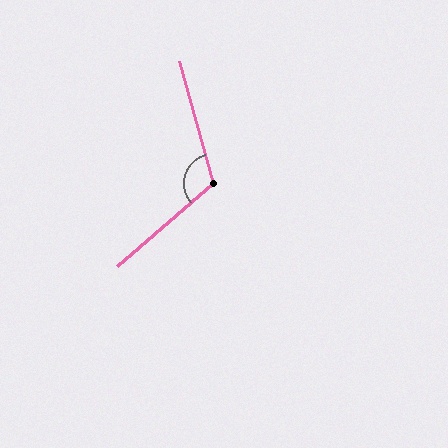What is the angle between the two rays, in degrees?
Approximately 115 degrees.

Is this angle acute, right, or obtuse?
It is obtuse.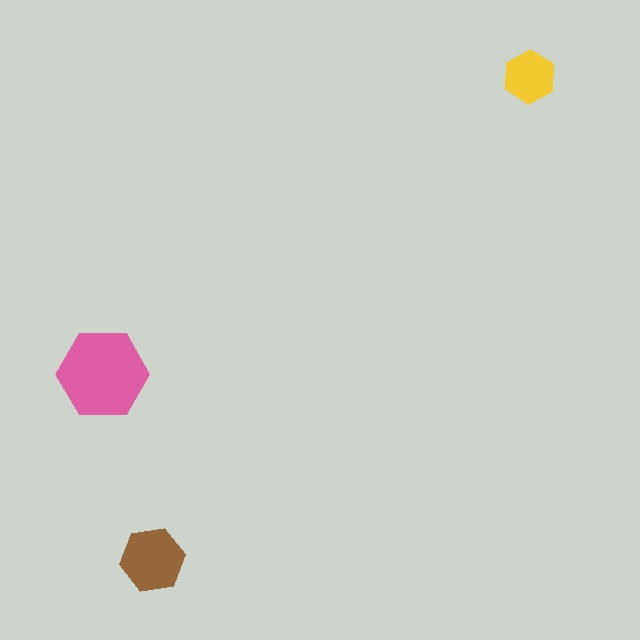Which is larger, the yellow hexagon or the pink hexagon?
The pink one.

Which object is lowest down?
The brown hexagon is bottommost.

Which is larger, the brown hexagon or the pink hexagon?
The pink one.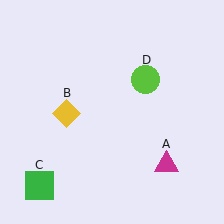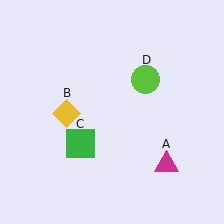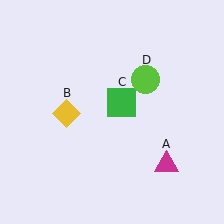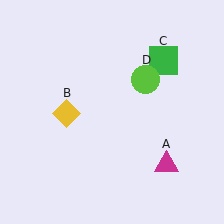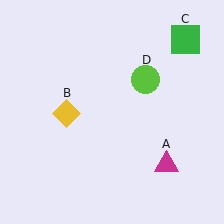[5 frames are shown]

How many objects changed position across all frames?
1 object changed position: green square (object C).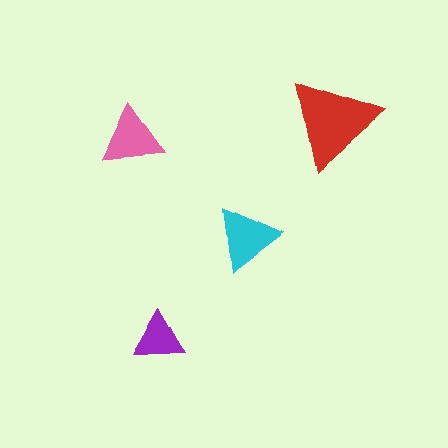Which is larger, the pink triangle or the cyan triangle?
The cyan one.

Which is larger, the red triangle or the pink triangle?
The red one.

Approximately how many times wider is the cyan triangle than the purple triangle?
About 1.5 times wider.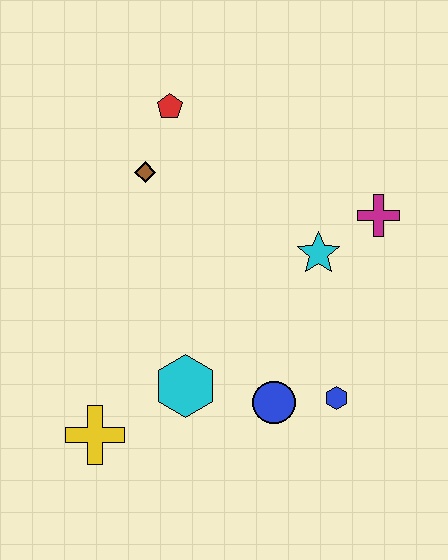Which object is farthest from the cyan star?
The yellow cross is farthest from the cyan star.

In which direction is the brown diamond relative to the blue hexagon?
The brown diamond is above the blue hexagon.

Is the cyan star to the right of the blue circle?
Yes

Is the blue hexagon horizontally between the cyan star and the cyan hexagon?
No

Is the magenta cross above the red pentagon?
No